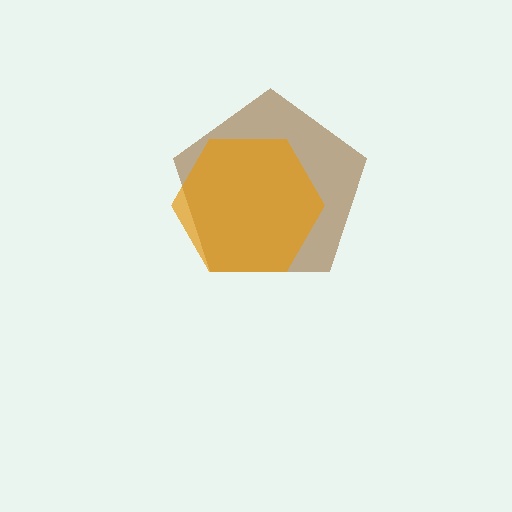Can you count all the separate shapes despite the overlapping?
Yes, there are 2 separate shapes.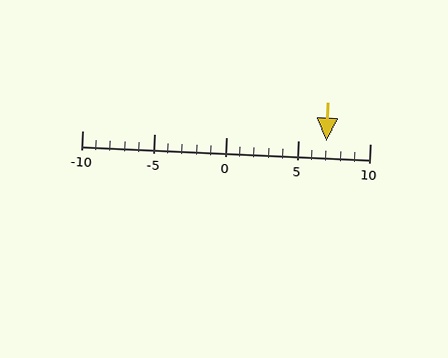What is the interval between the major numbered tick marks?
The major tick marks are spaced 5 units apart.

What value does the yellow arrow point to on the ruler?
The yellow arrow points to approximately 7.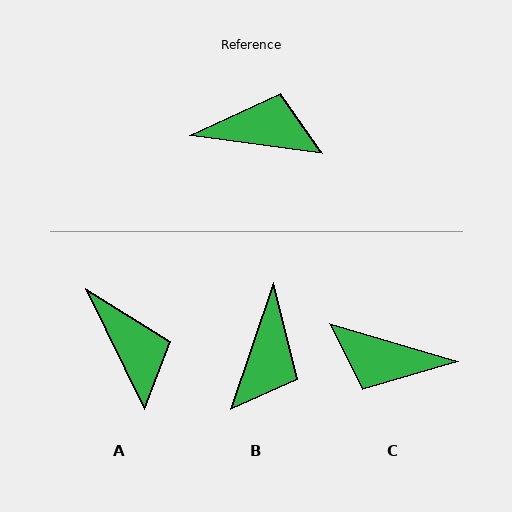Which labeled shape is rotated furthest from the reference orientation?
C, about 171 degrees away.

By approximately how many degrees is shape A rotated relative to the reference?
Approximately 56 degrees clockwise.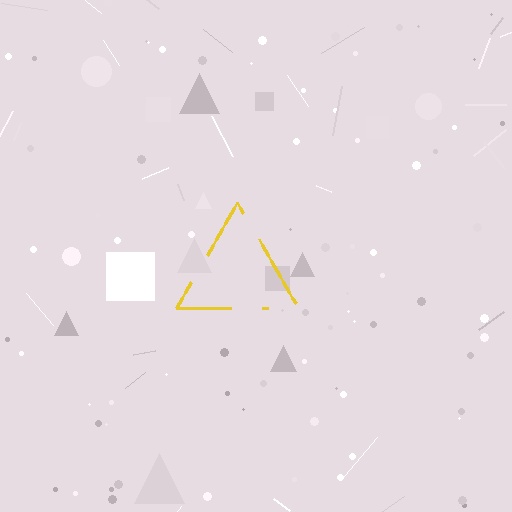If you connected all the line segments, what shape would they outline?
They would outline a triangle.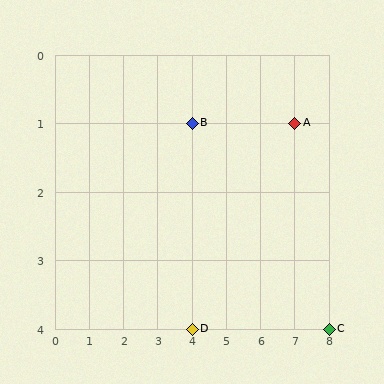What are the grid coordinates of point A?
Point A is at grid coordinates (7, 1).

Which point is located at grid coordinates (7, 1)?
Point A is at (7, 1).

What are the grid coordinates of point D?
Point D is at grid coordinates (4, 4).